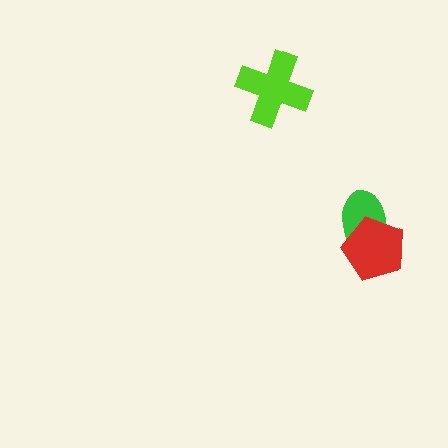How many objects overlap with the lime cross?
0 objects overlap with the lime cross.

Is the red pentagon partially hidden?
No, no other shape covers it.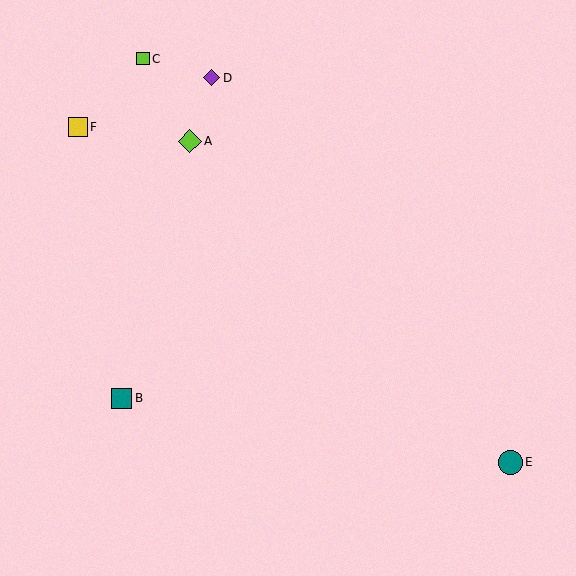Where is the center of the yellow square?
The center of the yellow square is at (78, 127).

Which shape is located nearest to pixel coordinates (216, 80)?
The purple diamond (labeled D) at (211, 78) is nearest to that location.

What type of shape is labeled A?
Shape A is a lime diamond.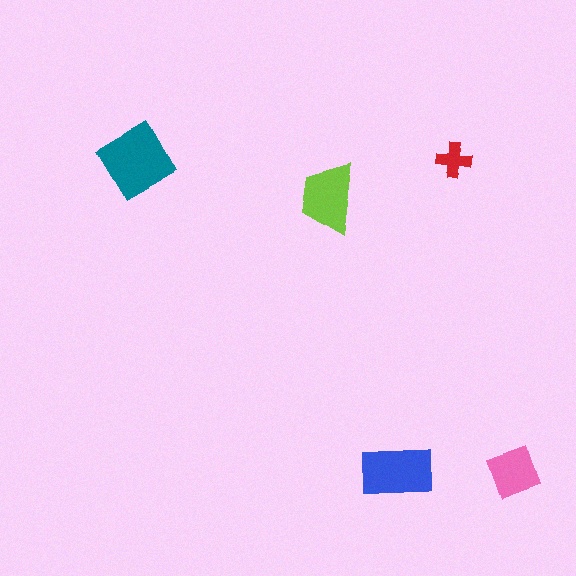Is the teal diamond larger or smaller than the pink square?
Larger.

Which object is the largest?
The teal diamond.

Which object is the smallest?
The red cross.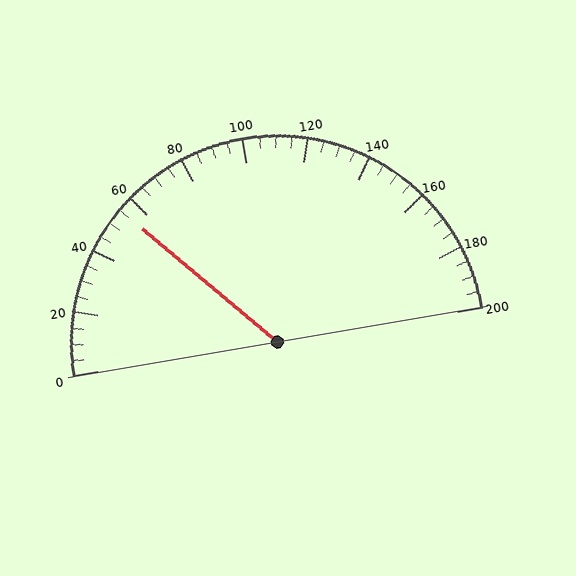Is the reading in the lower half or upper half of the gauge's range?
The reading is in the lower half of the range (0 to 200).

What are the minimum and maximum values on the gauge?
The gauge ranges from 0 to 200.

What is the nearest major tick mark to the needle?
The nearest major tick mark is 60.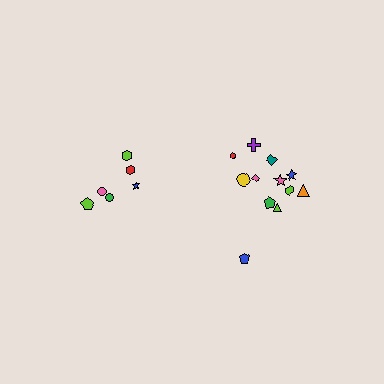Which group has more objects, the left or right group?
The right group.